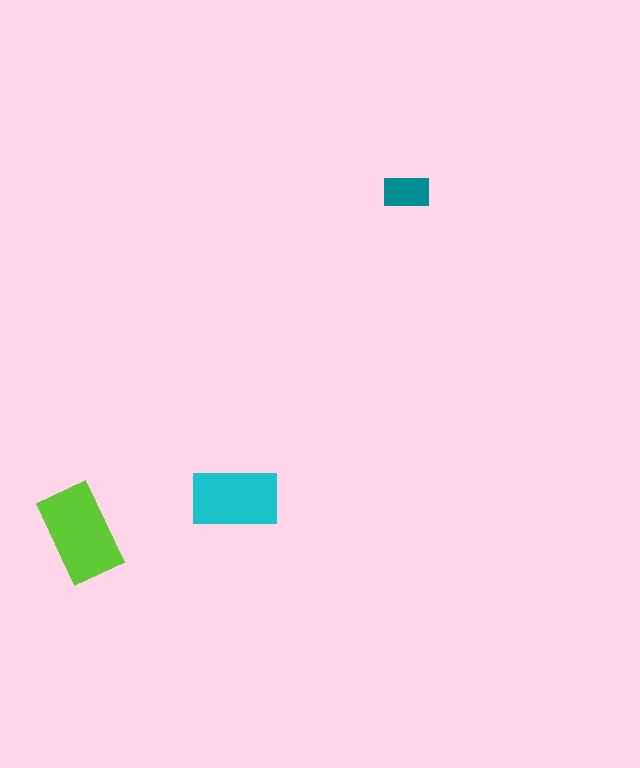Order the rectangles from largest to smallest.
the lime one, the cyan one, the teal one.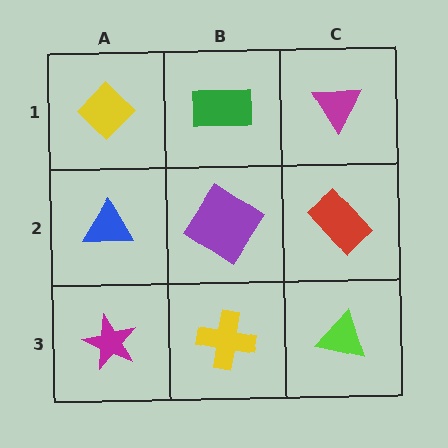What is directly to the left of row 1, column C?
A green rectangle.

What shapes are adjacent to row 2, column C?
A magenta triangle (row 1, column C), a lime triangle (row 3, column C), a purple diamond (row 2, column B).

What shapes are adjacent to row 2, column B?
A green rectangle (row 1, column B), a yellow cross (row 3, column B), a blue triangle (row 2, column A), a red rectangle (row 2, column C).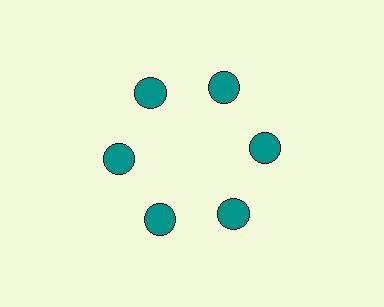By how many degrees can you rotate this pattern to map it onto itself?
The pattern maps onto itself every 60 degrees of rotation.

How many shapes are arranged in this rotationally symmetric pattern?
There are 6 shapes, arranged in 6 groups of 1.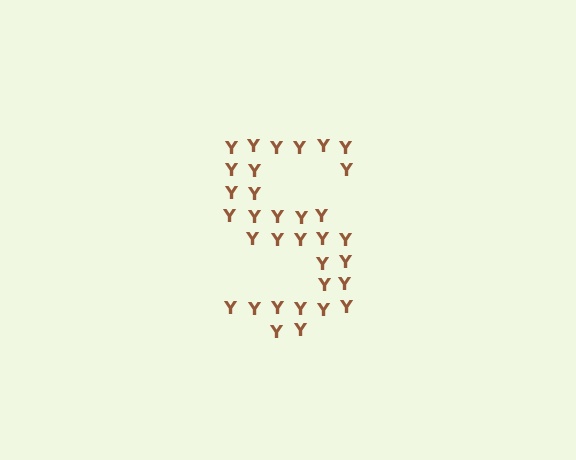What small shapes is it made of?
It is made of small letter Y's.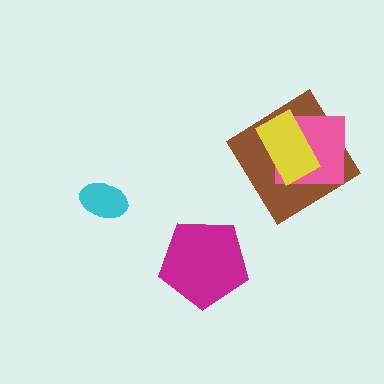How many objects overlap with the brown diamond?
2 objects overlap with the brown diamond.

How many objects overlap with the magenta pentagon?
0 objects overlap with the magenta pentagon.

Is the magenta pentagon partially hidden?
No, no other shape covers it.